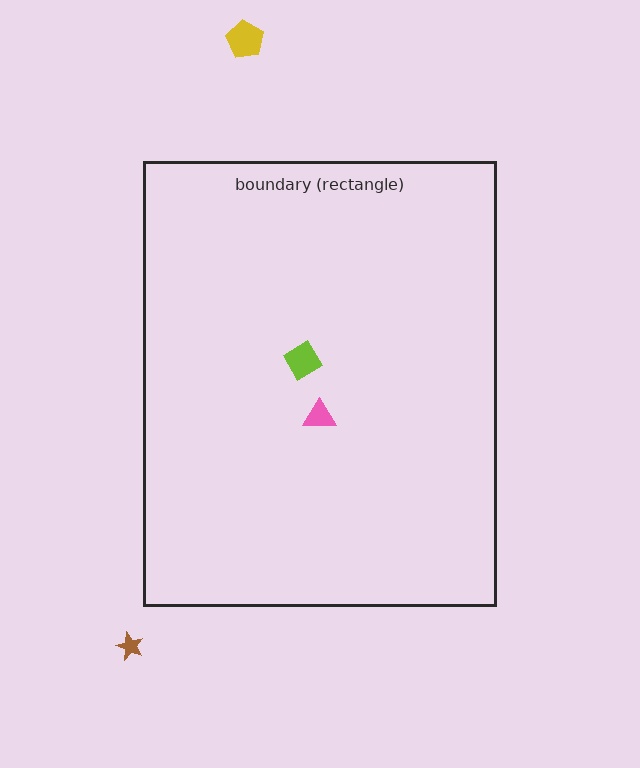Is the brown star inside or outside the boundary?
Outside.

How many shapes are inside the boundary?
2 inside, 2 outside.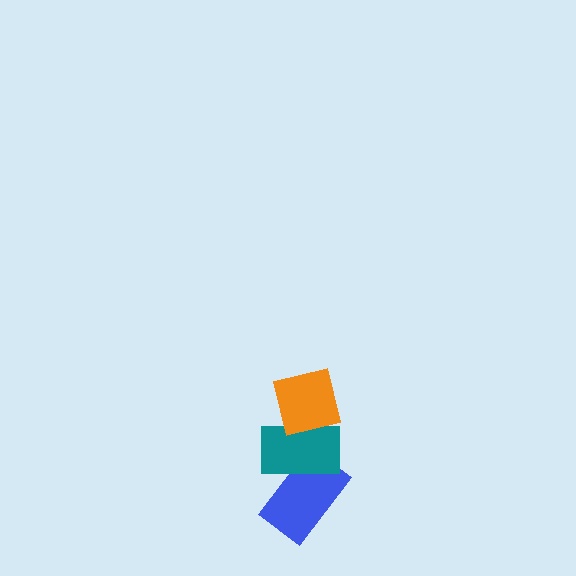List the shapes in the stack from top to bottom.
From top to bottom: the orange square, the teal rectangle, the blue rectangle.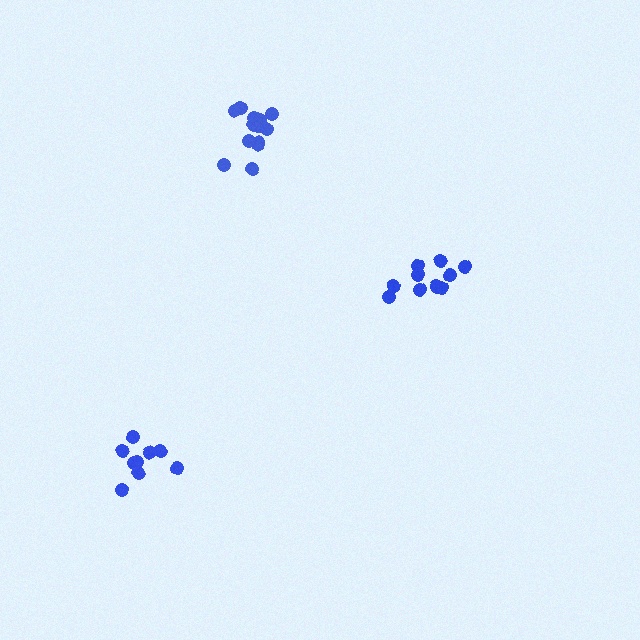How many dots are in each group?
Group 1: 9 dots, Group 2: 10 dots, Group 3: 13 dots (32 total).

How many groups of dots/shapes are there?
There are 3 groups.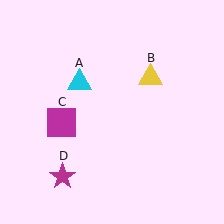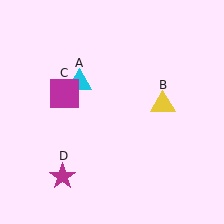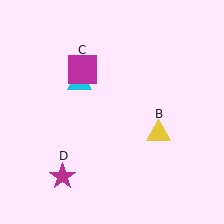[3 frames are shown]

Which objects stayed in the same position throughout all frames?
Cyan triangle (object A) and magenta star (object D) remained stationary.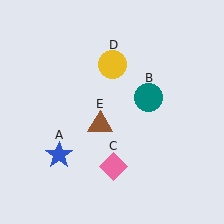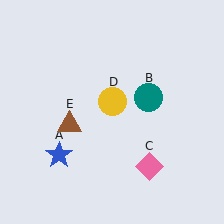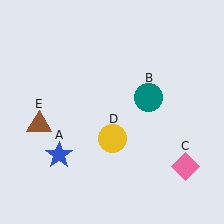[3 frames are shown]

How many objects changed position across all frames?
3 objects changed position: pink diamond (object C), yellow circle (object D), brown triangle (object E).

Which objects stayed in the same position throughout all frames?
Blue star (object A) and teal circle (object B) remained stationary.